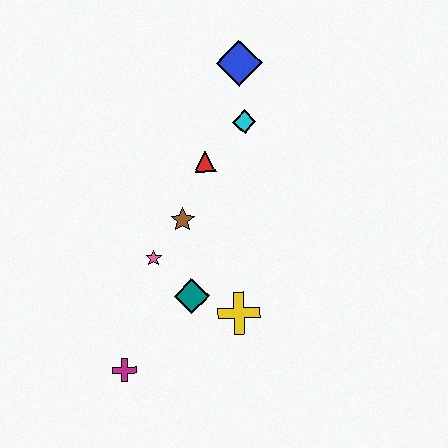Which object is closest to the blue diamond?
The cyan diamond is closest to the blue diamond.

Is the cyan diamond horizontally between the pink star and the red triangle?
No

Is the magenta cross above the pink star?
No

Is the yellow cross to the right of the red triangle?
Yes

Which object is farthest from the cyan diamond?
The magenta cross is farthest from the cyan diamond.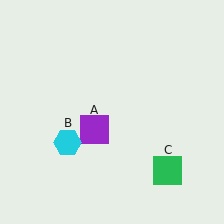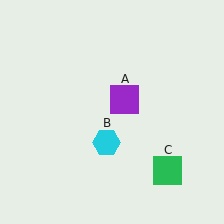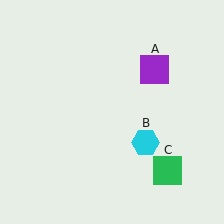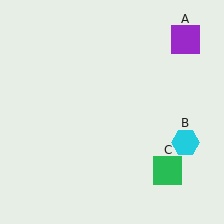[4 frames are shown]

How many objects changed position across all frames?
2 objects changed position: purple square (object A), cyan hexagon (object B).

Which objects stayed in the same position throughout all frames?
Green square (object C) remained stationary.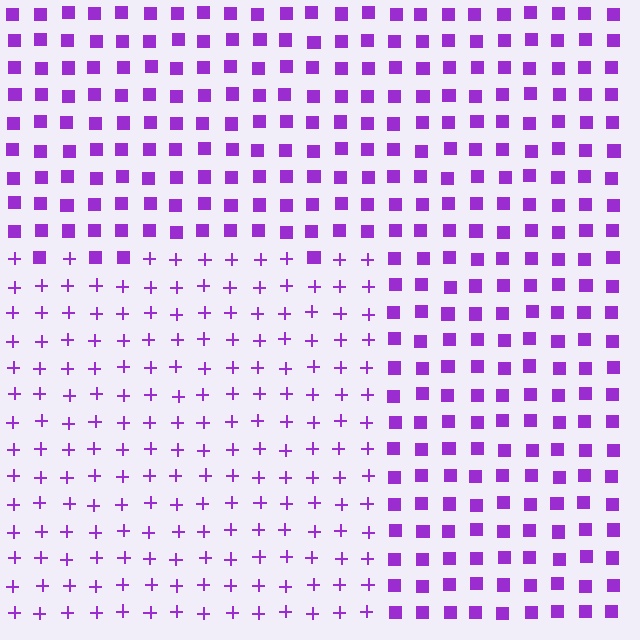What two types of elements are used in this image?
The image uses plus signs inside the rectangle region and squares outside it.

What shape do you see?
I see a rectangle.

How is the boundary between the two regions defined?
The boundary is defined by a change in element shape: plus signs inside vs. squares outside. All elements share the same color and spacing.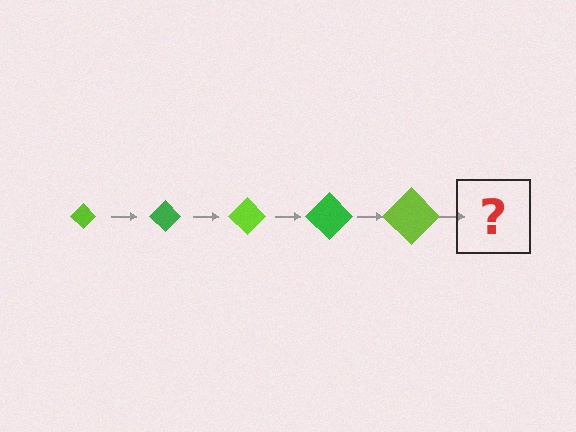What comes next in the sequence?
The next element should be a green diamond, larger than the previous one.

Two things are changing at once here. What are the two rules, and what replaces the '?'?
The two rules are that the diamond grows larger each step and the color cycles through lime and green. The '?' should be a green diamond, larger than the previous one.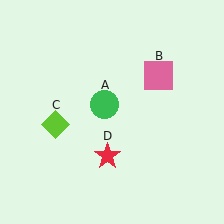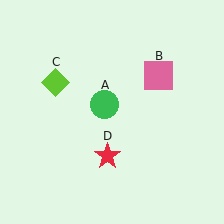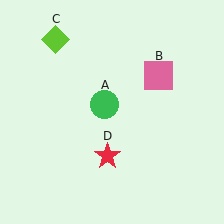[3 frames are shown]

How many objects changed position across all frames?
1 object changed position: lime diamond (object C).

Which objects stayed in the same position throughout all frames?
Green circle (object A) and pink square (object B) and red star (object D) remained stationary.